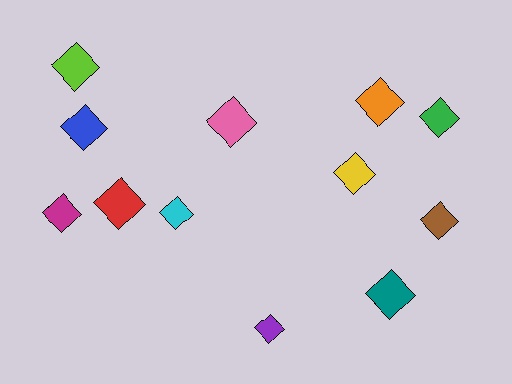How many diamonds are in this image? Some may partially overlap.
There are 12 diamonds.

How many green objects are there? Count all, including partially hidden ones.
There is 1 green object.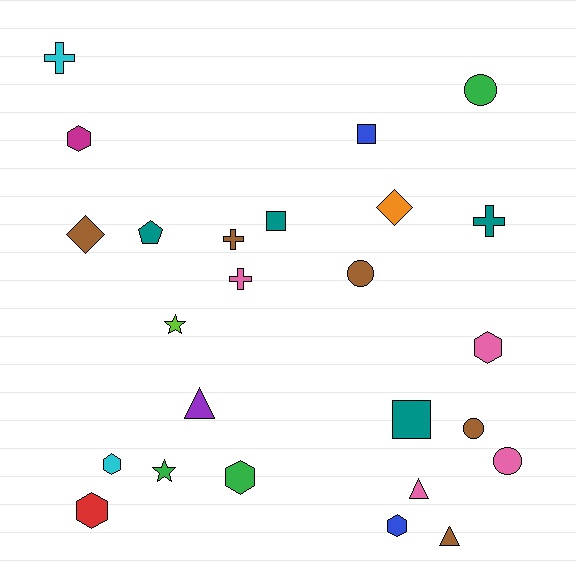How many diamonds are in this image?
There are 2 diamonds.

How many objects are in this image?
There are 25 objects.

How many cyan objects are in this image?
There are 2 cyan objects.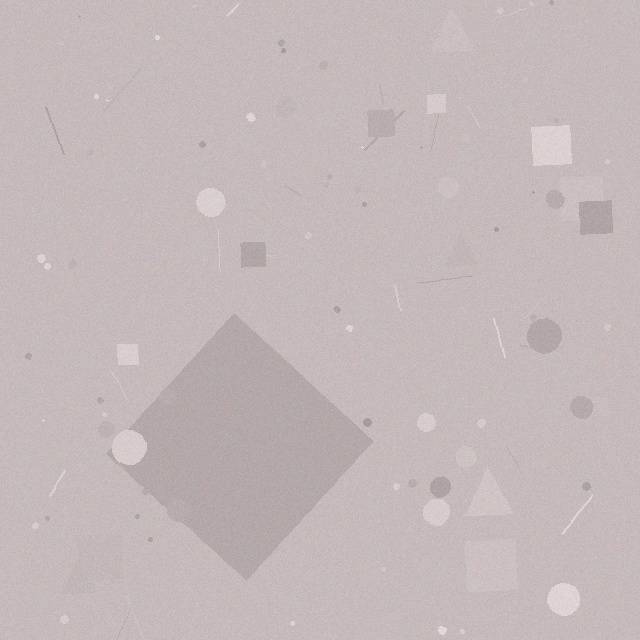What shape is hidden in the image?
A diamond is hidden in the image.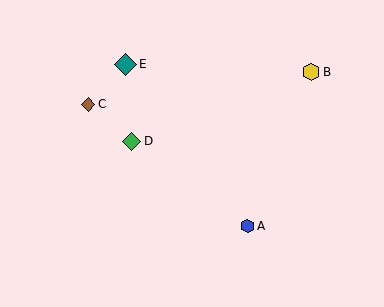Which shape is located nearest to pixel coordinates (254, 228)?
The blue hexagon (labeled A) at (248, 226) is nearest to that location.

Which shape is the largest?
The teal diamond (labeled E) is the largest.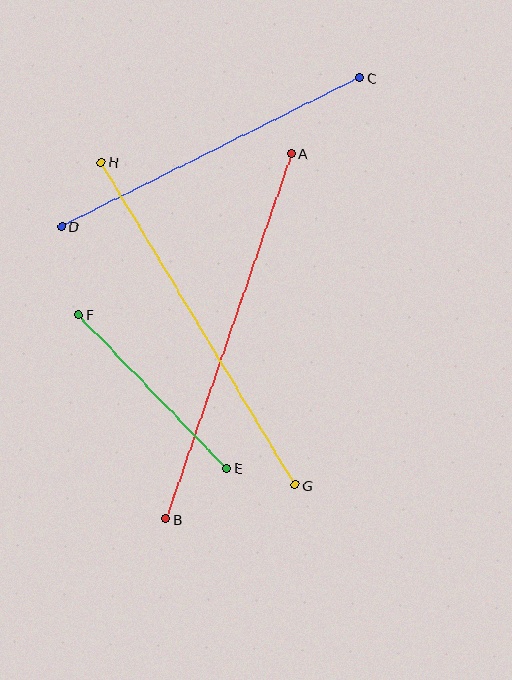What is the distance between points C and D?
The distance is approximately 333 pixels.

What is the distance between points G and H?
The distance is approximately 377 pixels.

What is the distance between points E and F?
The distance is approximately 213 pixels.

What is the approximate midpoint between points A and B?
The midpoint is at approximately (229, 336) pixels.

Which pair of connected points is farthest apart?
Points A and B are farthest apart.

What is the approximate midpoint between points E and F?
The midpoint is at approximately (153, 391) pixels.